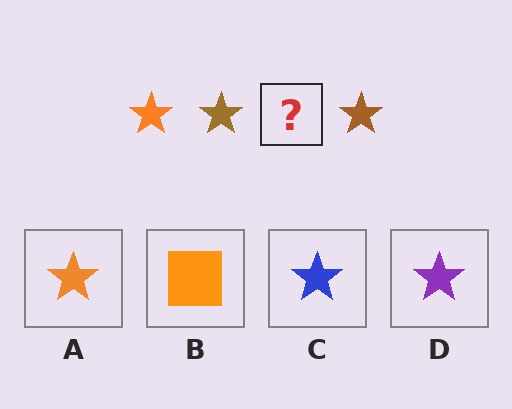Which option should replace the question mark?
Option A.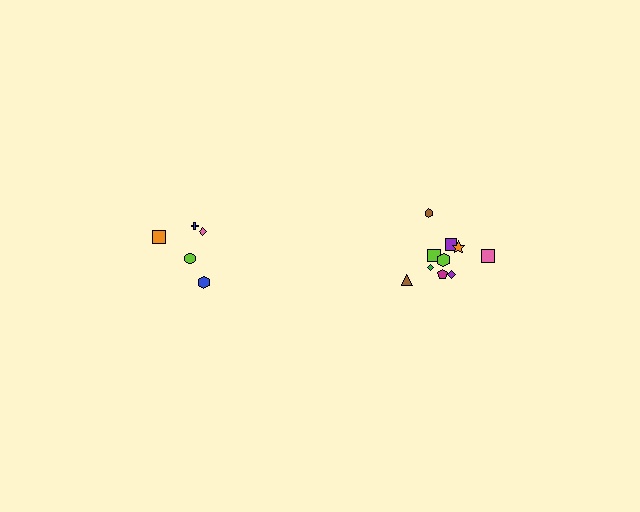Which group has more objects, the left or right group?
The right group.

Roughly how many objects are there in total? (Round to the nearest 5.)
Roughly 15 objects in total.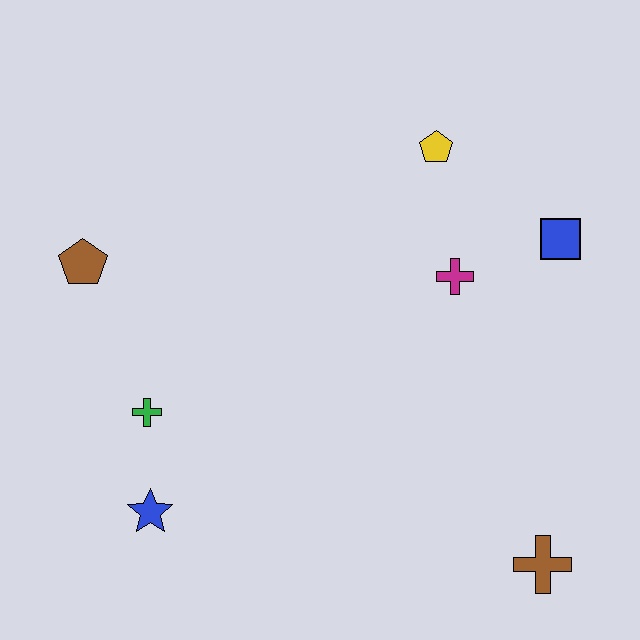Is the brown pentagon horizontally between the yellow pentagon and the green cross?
No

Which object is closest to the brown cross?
The magenta cross is closest to the brown cross.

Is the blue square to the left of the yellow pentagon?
No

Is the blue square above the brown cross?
Yes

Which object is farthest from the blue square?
The blue star is farthest from the blue square.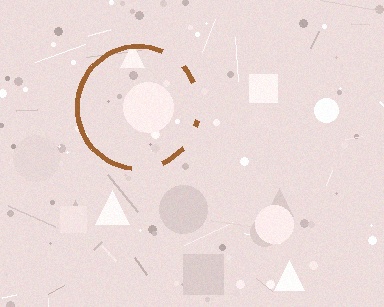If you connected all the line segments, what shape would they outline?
They would outline a circle.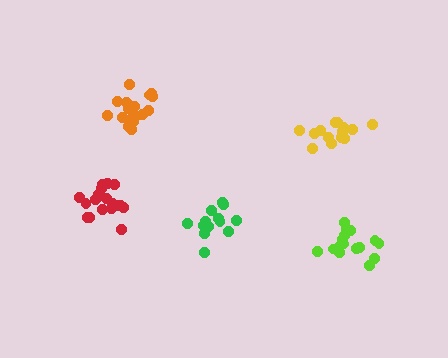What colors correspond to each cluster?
The clusters are colored: orange, yellow, green, lime, red.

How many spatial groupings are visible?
There are 5 spatial groupings.